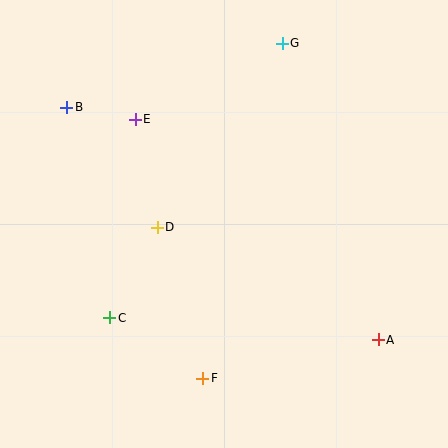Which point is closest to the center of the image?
Point D at (157, 227) is closest to the center.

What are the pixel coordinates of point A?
Point A is at (378, 340).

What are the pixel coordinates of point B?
Point B is at (67, 107).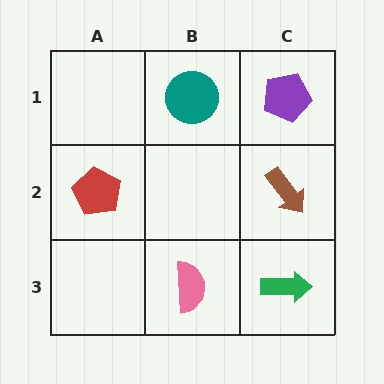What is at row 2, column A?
A red pentagon.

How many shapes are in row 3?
2 shapes.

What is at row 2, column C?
A brown arrow.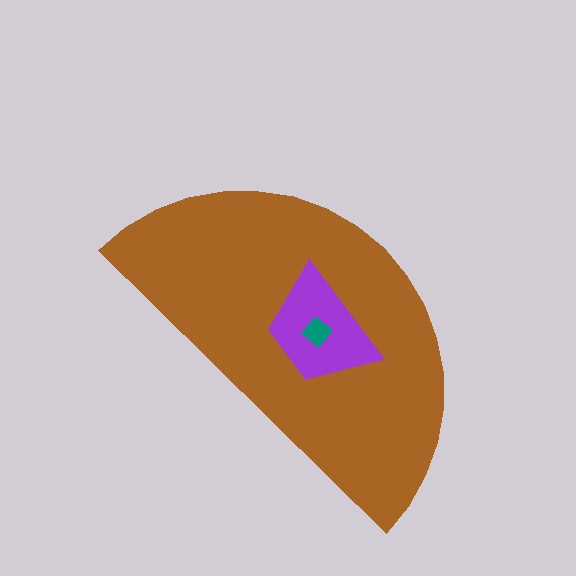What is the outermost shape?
The brown semicircle.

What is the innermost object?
The teal diamond.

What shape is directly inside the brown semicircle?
The purple trapezoid.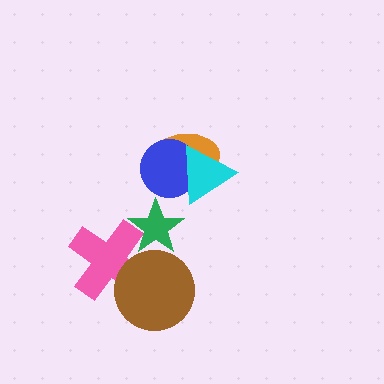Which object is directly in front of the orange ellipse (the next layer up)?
The blue circle is directly in front of the orange ellipse.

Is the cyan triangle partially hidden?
No, no other shape covers it.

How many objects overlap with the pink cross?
2 objects overlap with the pink cross.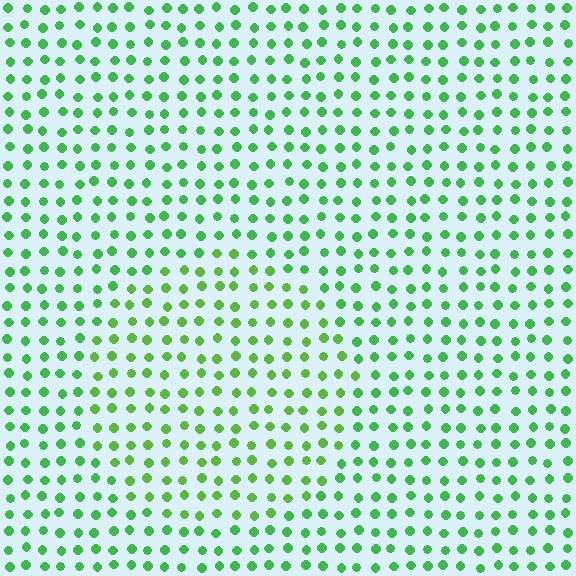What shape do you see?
I see a circle.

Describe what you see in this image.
The image is filled with small green elements in a uniform arrangement. A circle-shaped region is visible where the elements are tinted to a slightly different hue, forming a subtle color boundary.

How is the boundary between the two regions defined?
The boundary is defined purely by a slight shift in hue (about 22 degrees). Spacing, size, and orientation are identical on both sides.